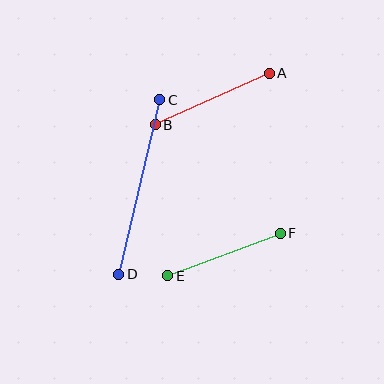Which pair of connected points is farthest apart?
Points C and D are farthest apart.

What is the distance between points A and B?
The distance is approximately 125 pixels.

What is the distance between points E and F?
The distance is approximately 120 pixels.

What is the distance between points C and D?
The distance is approximately 179 pixels.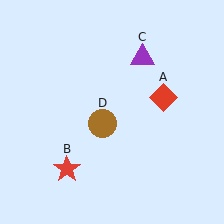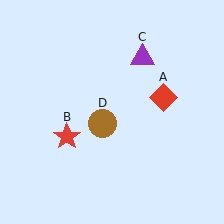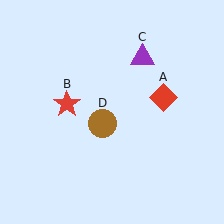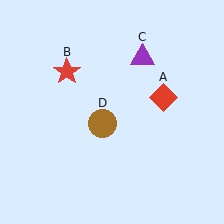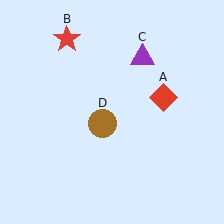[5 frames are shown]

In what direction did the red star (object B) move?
The red star (object B) moved up.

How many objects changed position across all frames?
1 object changed position: red star (object B).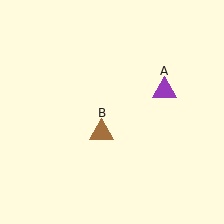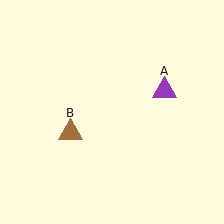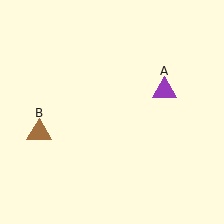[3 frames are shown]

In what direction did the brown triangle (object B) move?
The brown triangle (object B) moved left.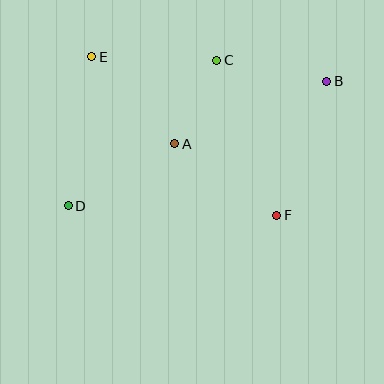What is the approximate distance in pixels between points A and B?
The distance between A and B is approximately 164 pixels.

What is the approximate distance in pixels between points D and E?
The distance between D and E is approximately 150 pixels.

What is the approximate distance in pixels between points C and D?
The distance between C and D is approximately 208 pixels.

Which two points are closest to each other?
Points A and C are closest to each other.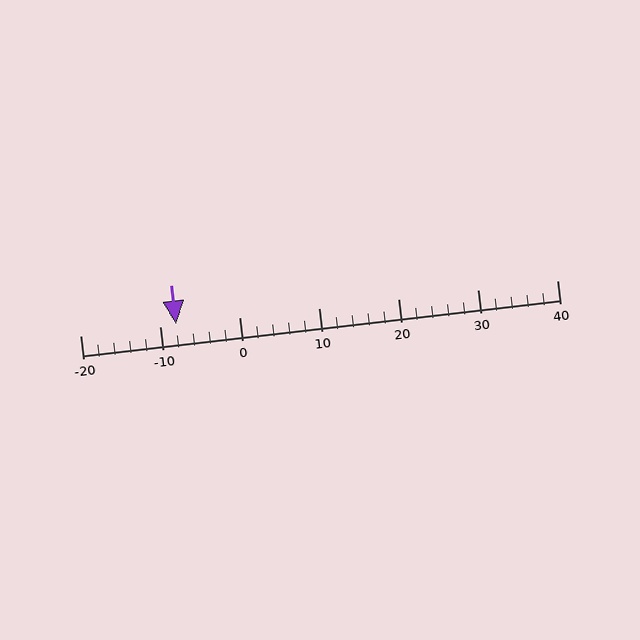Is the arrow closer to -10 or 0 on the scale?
The arrow is closer to -10.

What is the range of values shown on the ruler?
The ruler shows values from -20 to 40.